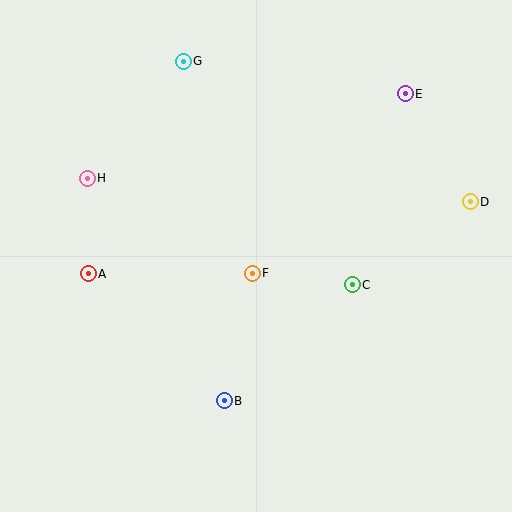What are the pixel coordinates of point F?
Point F is at (252, 273).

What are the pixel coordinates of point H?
Point H is at (87, 178).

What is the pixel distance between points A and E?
The distance between A and E is 365 pixels.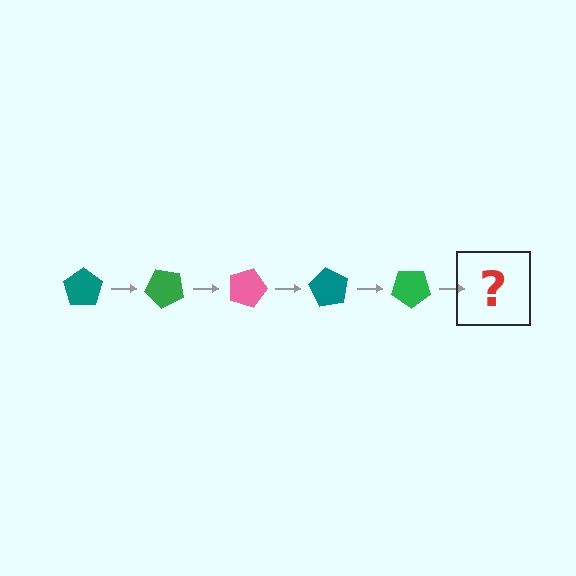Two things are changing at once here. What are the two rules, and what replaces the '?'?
The two rules are that it rotates 45 degrees each step and the color cycles through teal, green, and pink. The '?' should be a pink pentagon, rotated 225 degrees from the start.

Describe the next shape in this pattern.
It should be a pink pentagon, rotated 225 degrees from the start.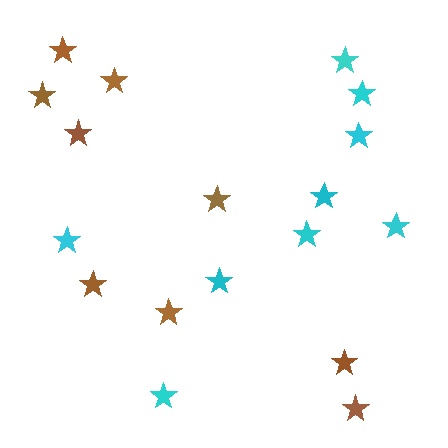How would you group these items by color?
There are 2 groups: one group of cyan stars (9) and one group of brown stars (9).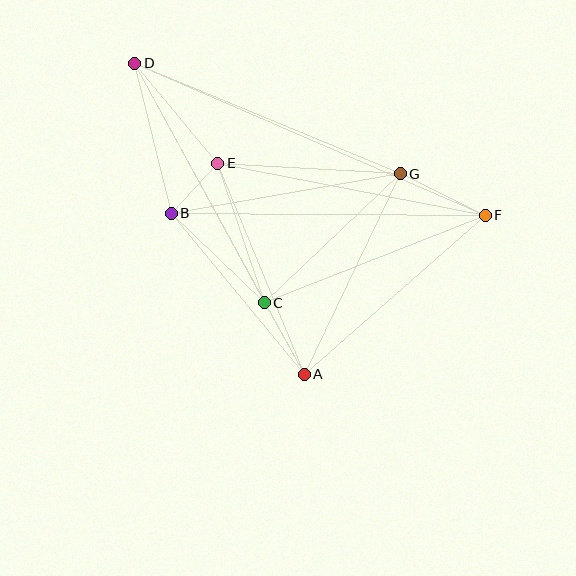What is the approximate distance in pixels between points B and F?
The distance between B and F is approximately 314 pixels.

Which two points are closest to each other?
Points B and E are closest to each other.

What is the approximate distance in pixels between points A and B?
The distance between A and B is approximately 209 pixels.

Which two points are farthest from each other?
Points D and F are farthest from each other.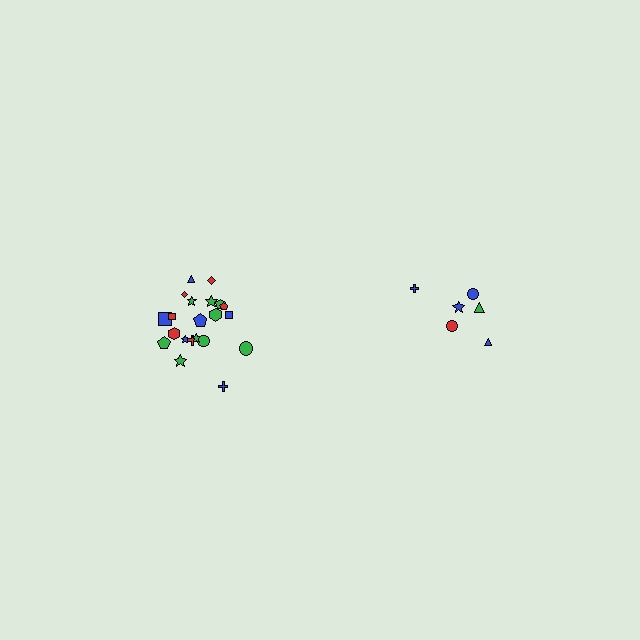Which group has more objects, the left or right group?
The left group.